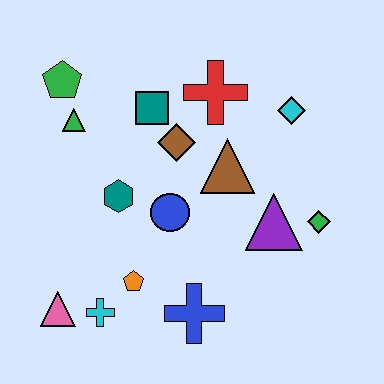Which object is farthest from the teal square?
The pink triangle is farthest from the teal square.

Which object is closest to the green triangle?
The green pentagon is closest to the green triangle.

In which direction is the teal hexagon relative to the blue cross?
The teal hexagon is above the blue cross.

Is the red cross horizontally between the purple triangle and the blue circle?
Yes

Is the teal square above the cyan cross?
Yes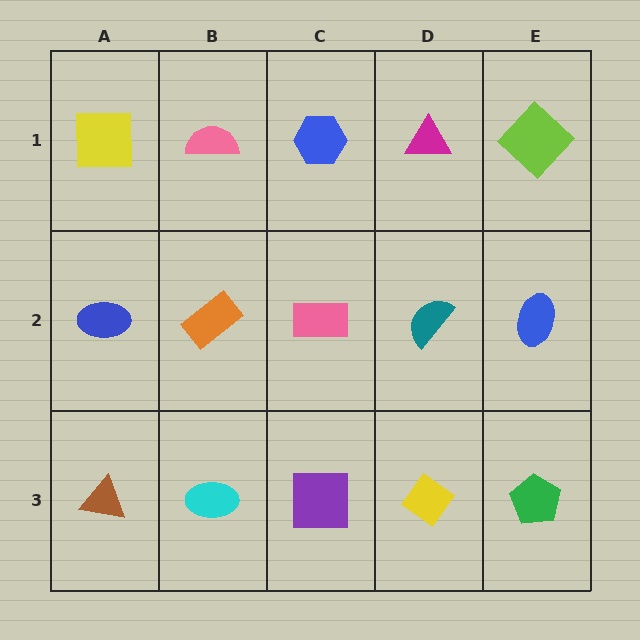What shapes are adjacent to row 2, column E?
A lime diamond (row 1, column E), a green pentagon (row 3, column E), a teal semicircle (row 2, column D).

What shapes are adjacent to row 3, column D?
A teal semicircle (row 2, column D), a purple square (row 3, column C), a green pentagon (row 3, column E).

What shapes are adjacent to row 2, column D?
A magenta triangle (row 1, column D), a yellow diamond (row 3, column D), a pink rectangle (row 2, column C), a blue ellipse (row 2, column E).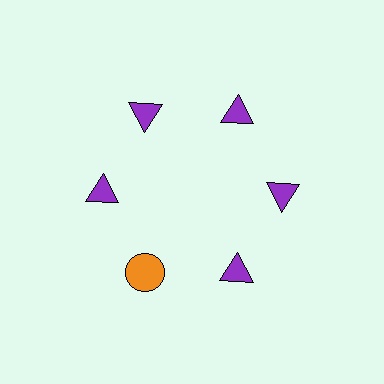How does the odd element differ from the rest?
It differs in both color (orange instead of purple) and shape (circle instead of triangle).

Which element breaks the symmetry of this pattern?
The orange circle at roughly the 7 o'clock position breaks the symmetry. All other shapes are purple triangles.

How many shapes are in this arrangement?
There are 6 shapes arranged in a ring pattern.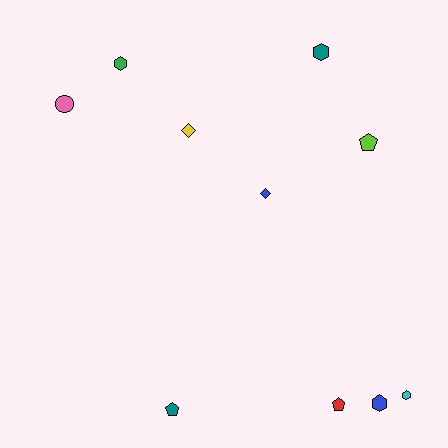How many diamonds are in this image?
There are 2 diamonds.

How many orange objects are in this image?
There are no orange objects.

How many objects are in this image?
There are 10 objects.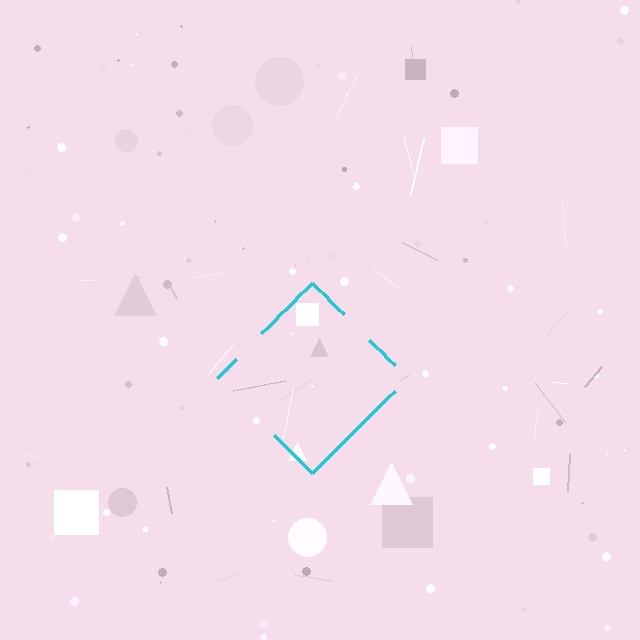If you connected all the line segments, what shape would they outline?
They would outline a diamond.